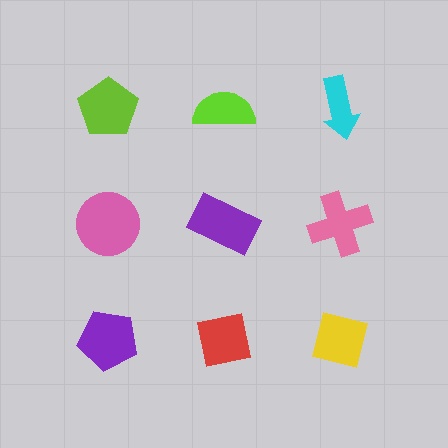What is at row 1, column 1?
A lime pentagon.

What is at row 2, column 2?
A purple rectangle.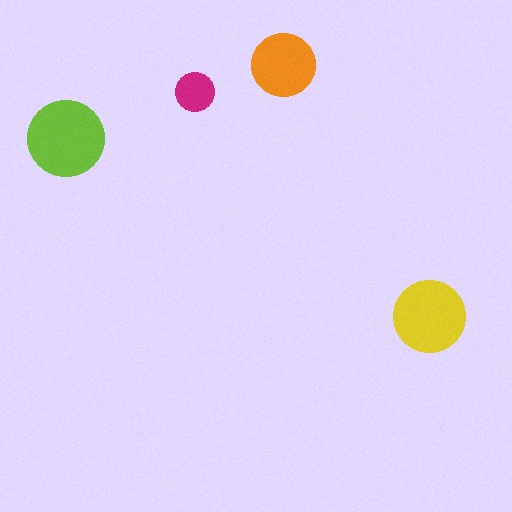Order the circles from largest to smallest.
the lime one, the yellow one, the orange one, the magenta one.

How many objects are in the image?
There are 4 objects in the image.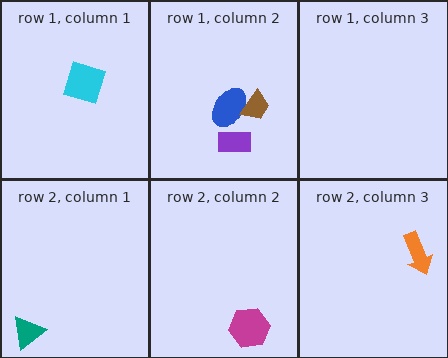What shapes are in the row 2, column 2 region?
The magenta hexagon.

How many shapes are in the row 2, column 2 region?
1.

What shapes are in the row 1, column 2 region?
The blue ellipse, the purple rectangle, the brown trapezoid.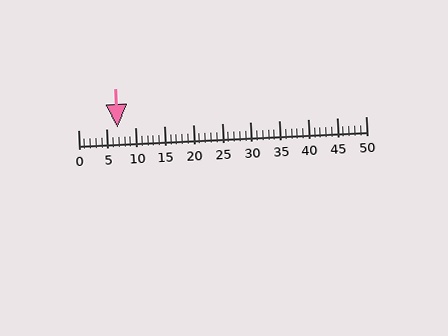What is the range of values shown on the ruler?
The ruler shows values from 0 to 50.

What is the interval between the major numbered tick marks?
The major tick marks are spaced 5 units apart.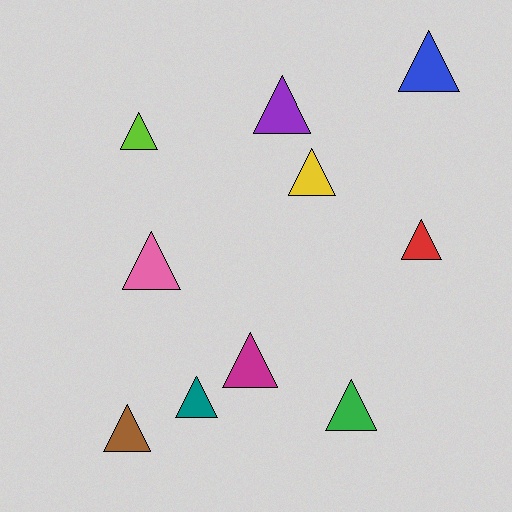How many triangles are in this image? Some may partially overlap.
There are 10 triangles.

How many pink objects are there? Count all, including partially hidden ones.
There is 1 pink object.